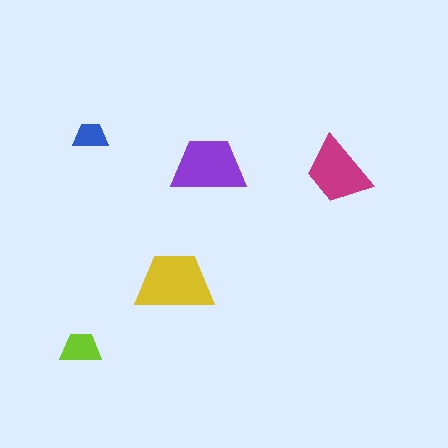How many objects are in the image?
There are 5 objects in the image.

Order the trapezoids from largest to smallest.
the yellow one, the purple one, the magenta one, the lime one, the blue one.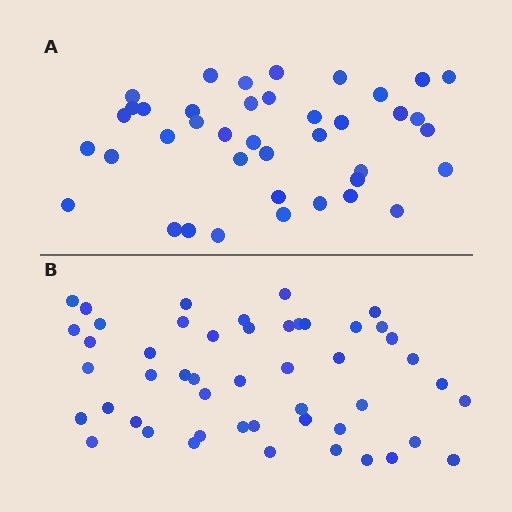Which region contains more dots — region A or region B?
Region B (the bottom region) has more dots.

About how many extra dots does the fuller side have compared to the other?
Region B has roughly 8 or so more dots than region A.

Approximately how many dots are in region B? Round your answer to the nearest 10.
About 50 dots. (The exact count is 49, which rounds to 50.)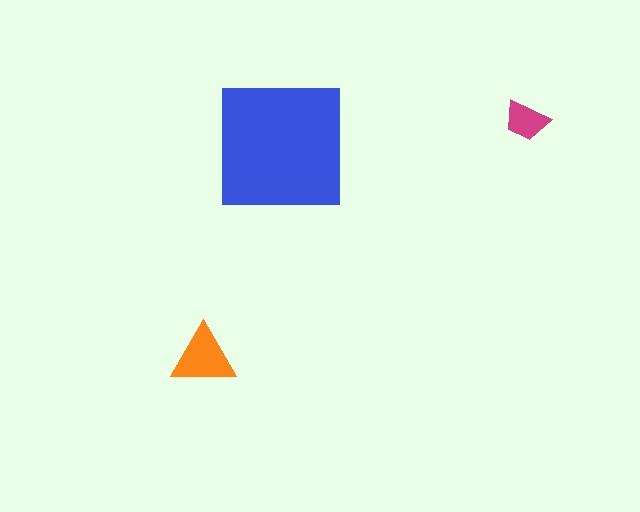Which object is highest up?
The magenta trapezoid is topmost.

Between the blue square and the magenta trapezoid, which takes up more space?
The blue square.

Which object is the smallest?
The magenta trapezoid.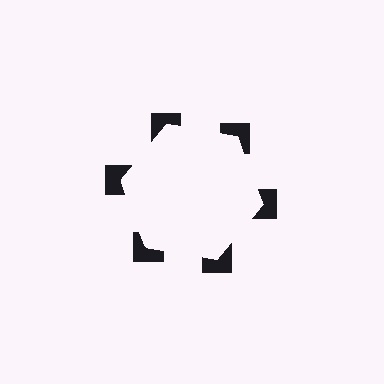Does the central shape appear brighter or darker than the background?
It typically appears slightly brighter than the background, even though no actual brightness change is drawn.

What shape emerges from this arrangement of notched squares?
An illusory hexagon — its edges are inferred from the aligned wedge cuts in the notched squares, not physically drawn.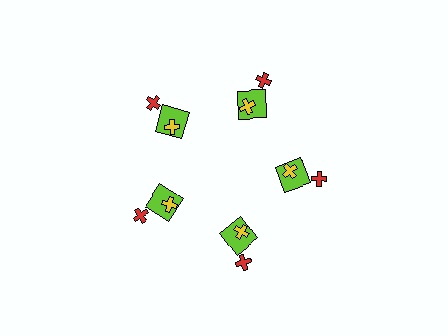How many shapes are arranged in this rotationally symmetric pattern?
There are 15 shapes, arranged in 5 groups of 3.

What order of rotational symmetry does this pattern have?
This pattern has 5-fold rotational symmetry.